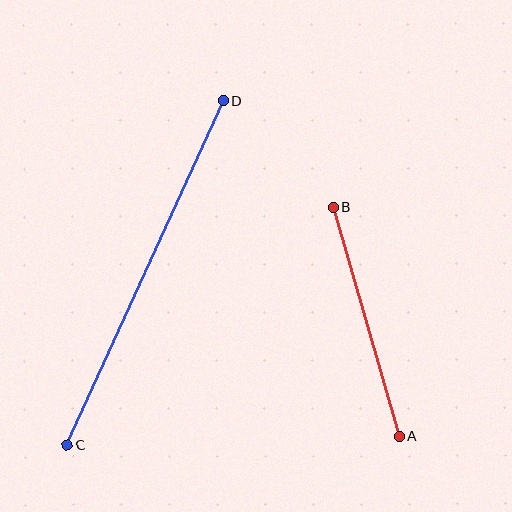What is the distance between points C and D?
The distance is approximately 378 pixels.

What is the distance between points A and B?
The distance is approximately 238 pixels.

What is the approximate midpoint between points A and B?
The midpoint is at approximately (366, 322) pixels.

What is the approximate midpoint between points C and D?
The midpoint is at approximately (145, 273) pixels.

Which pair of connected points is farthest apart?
Points C and D are farthest apart.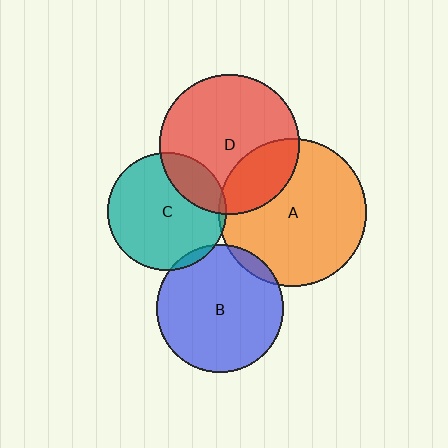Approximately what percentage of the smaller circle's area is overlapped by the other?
Approximately 5%.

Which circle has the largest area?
Circle A (orange).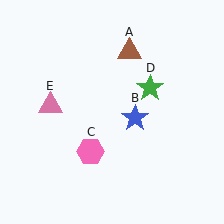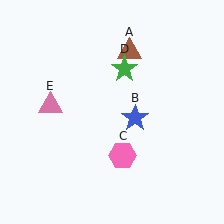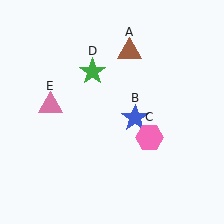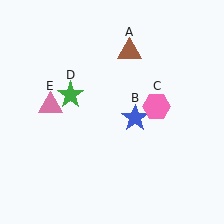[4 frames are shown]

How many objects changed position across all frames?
2 objects changed position: pink hexagon (object C), green star (object D).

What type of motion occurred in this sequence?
The pink hexagon (object C), green star (object D) rotated counterclockwise around the center of the scene.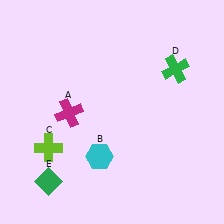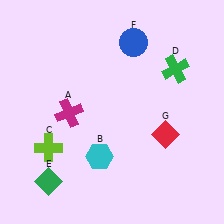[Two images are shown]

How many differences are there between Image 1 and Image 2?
There are 2 differences between the two images.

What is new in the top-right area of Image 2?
A blue circle (F) was added in the top-right area of Image 2.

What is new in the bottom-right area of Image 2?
A red diamond (G) was added in the bottom-right area of Image 2.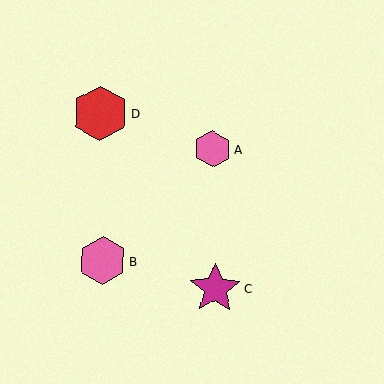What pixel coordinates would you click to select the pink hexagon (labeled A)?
Click at (212, 149) to select the pink hexagon A.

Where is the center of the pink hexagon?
The center of the pink hexagon is at (103, 261).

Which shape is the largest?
The red hexagon (labeled D) is the largest.